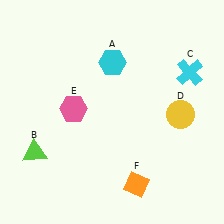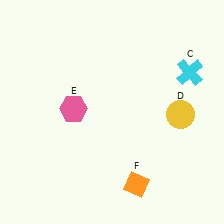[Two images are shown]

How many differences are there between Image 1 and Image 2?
There are 2 differences between the two images.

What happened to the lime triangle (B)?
The lime triangle (B) was removed in Image 2. It was in the bottom-left area of Image 1.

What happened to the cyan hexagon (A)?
The cyan hexagon (A) was removed in Image 2. It was in the top-right area of Image 1.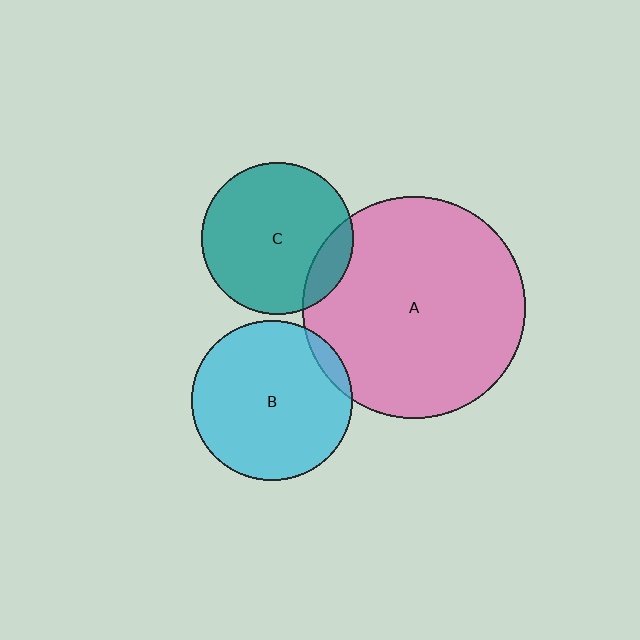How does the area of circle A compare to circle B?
Approximately 1.9 times.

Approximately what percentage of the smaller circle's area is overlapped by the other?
Approximately 15%.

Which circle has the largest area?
Circle A (pink).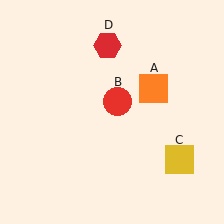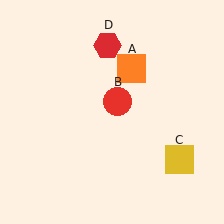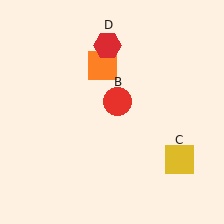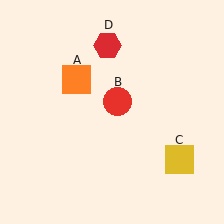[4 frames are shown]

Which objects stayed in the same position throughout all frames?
Red circle (object B) and yellow square (object C) and red hexagon (object D) remained stationary.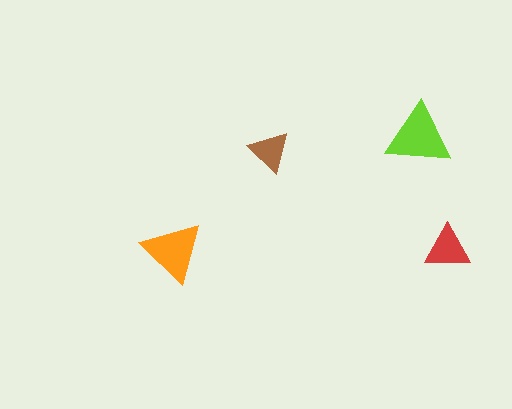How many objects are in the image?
There are 4 objects in the image.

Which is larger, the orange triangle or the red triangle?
The orange one.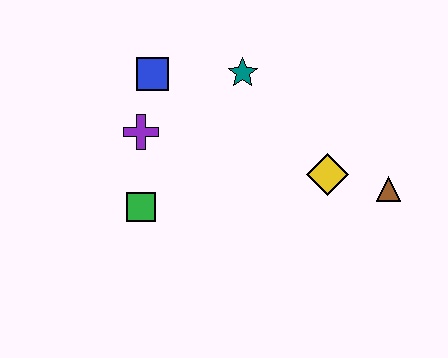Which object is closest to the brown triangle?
The yellow diamond is closest to the brown triangle.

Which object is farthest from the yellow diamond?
The blue square is farthest from the yellow diamond.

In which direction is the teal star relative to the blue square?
The teal star is to the right of the blue square.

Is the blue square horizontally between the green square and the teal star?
Yes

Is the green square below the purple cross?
Yes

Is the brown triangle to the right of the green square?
Yes